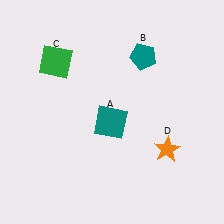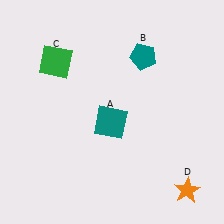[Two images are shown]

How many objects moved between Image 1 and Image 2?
1 object moved between the two images.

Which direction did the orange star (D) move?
The orange star (D) moved down.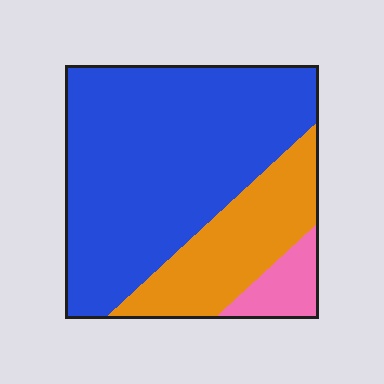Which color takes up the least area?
Pink, at roughly 10%.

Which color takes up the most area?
Blue, at roughly 65%.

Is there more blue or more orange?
Blue.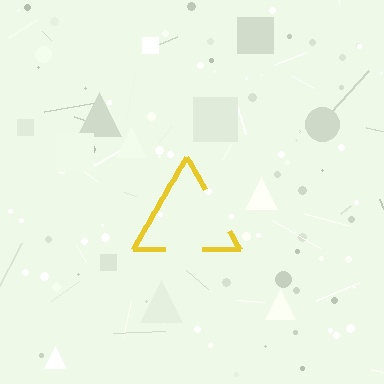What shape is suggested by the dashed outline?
The dashed outline suggests a triangle.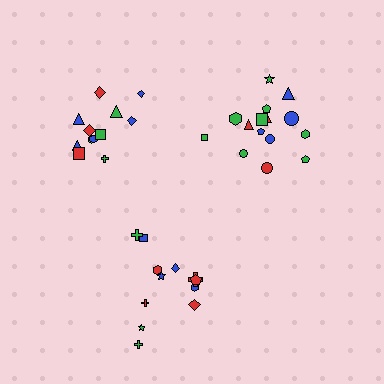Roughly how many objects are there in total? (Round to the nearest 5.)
Roughly 40 objects in total.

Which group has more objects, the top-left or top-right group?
The top-right group.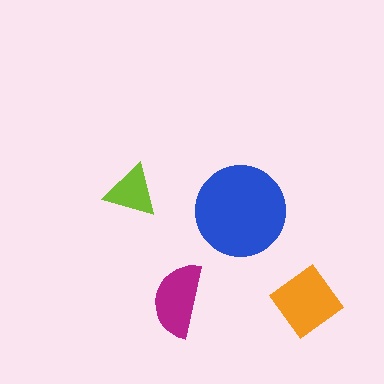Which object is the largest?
The blue circle.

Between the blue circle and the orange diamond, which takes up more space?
The blue circle.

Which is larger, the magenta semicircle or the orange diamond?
The orange diamond.